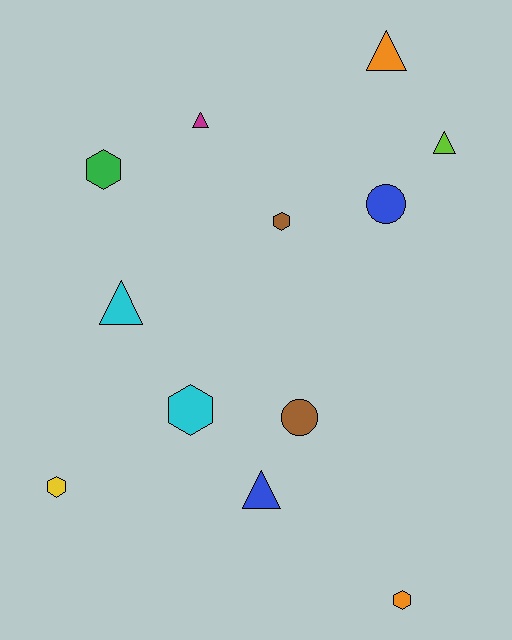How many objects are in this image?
There are 12 objects.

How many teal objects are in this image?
There are no teal objects.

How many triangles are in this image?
There are 5 triangles.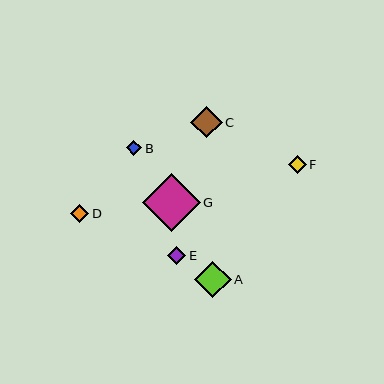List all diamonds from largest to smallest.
From largest to smallest: G, A, C, E, D, F, B.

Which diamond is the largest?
Diamond G is the largest with a size of approximately 57 pixels.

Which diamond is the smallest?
Diamond B is the smallest with a size of approximately 15 pixels.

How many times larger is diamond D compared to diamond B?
Diamond D is approximately 1.2 times the size of diamond B.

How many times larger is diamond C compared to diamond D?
Diamond C is approximately 1.8 times the size of diamond D.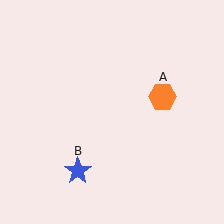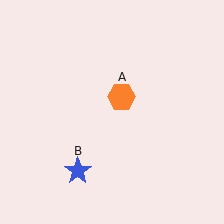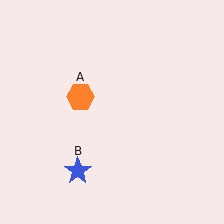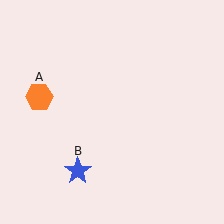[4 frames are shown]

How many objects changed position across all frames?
1 object changed position: orange hexagon (object A).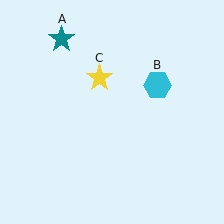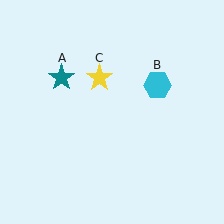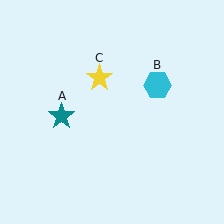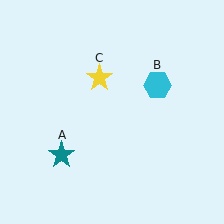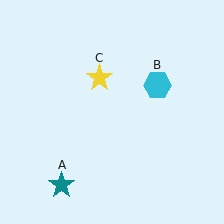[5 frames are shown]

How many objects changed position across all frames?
1 object changed position: teal star (object A).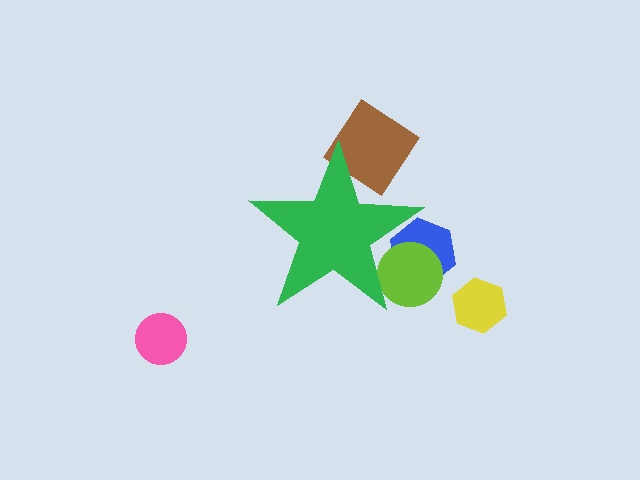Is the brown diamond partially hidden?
Yes, the brown diamond is partially hidden behind the green star.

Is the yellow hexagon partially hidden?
No, the yellow hexagon is fully visible.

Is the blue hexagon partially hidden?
Yes, the blue hexagon is partially hidden behind the green star.